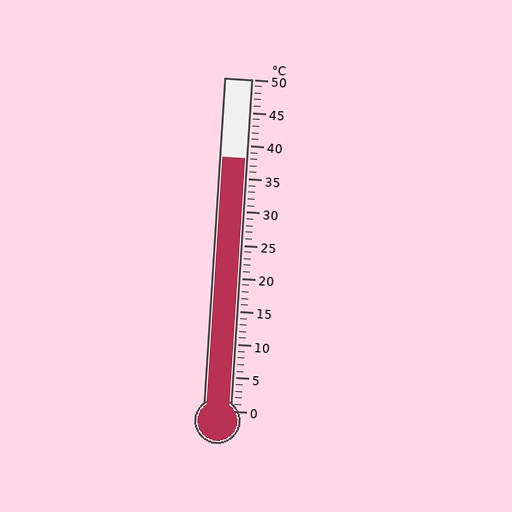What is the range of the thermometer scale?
The thermometer scale ranges from 0°C to 50°C.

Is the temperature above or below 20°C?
The temperature is above 20°C.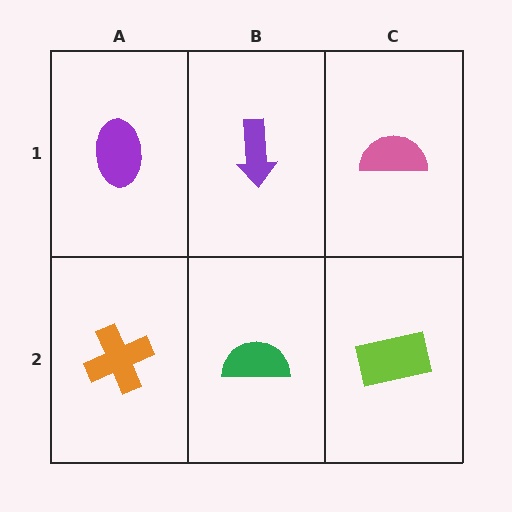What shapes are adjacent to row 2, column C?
A pink semicircle (row 1, column C), a green semicircle (row 2, column B).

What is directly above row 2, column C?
A pink semicircle.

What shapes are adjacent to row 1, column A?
An orange cross (row 2, column A), a purple arrow (row 1, column B).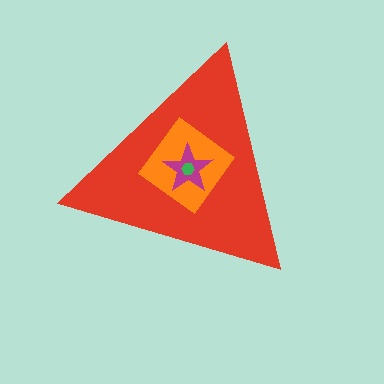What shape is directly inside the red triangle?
The orange diamond.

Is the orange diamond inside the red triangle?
Yes.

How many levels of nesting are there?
4.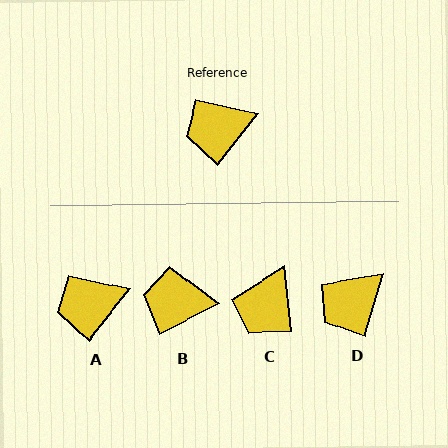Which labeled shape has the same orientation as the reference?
A.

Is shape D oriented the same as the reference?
No, it is off by about 21 degrees.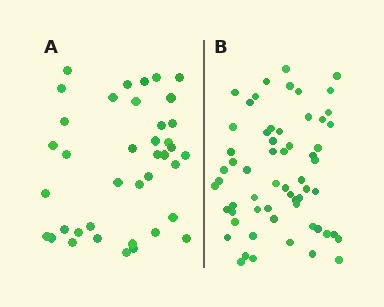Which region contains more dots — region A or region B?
Region B (the right region) has more dots.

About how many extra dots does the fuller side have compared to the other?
Region B has approximately 20 more dots than region A.